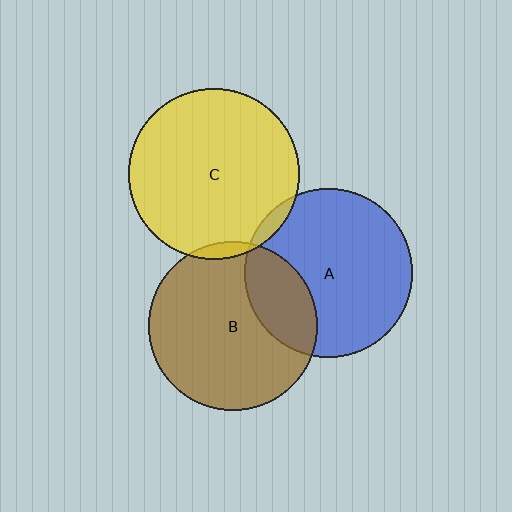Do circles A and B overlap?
Yes.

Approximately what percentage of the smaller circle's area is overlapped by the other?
Approximately 25%.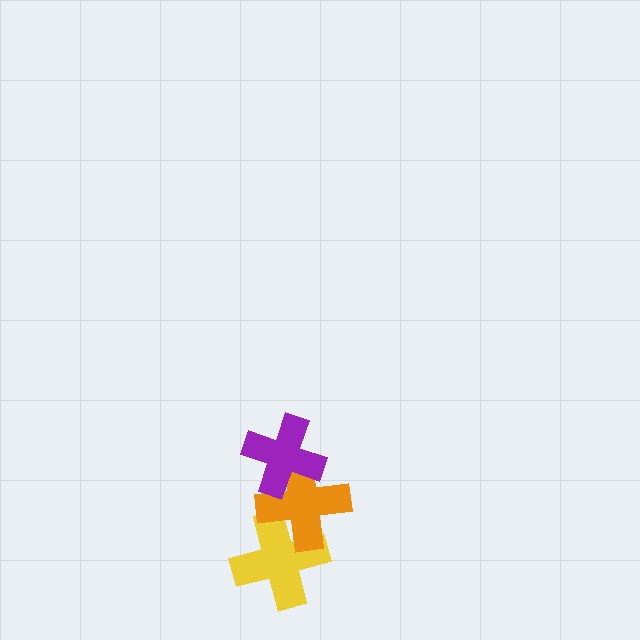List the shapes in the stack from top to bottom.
From top to bottom: the purple cross, the orange cross, the yellow cross.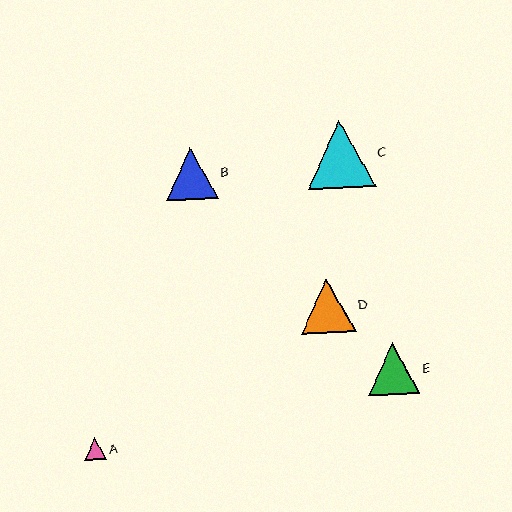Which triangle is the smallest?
Triangle A is the smallest with a size of approximately 21 pixels.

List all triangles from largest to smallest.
From largest to smallest: C, D, B, E, A.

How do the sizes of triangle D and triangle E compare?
Triangle D and triangle E are approximately the same size.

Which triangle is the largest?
Triangle C is the largest with a size of approximately 67 pixels.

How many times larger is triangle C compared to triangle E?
Triangle C is approximately 1.3 times the size of triangle E.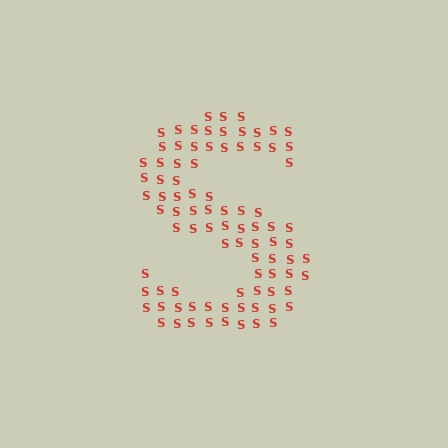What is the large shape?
The large shape is the letter S.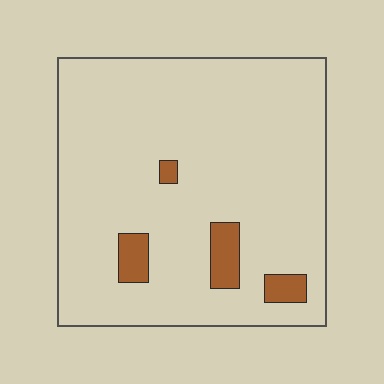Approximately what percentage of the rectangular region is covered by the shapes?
Approximately 5%.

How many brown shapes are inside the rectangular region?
4.